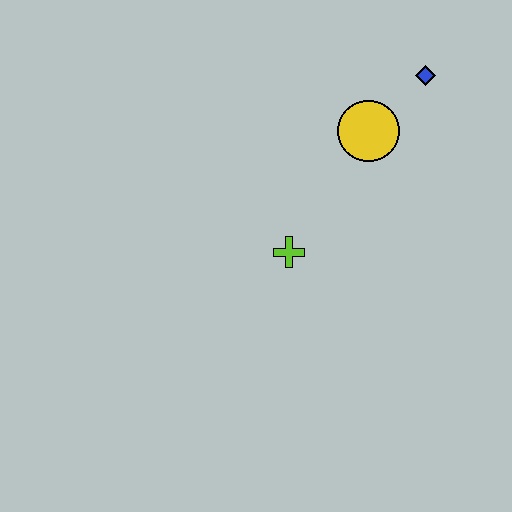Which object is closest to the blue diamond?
The yellow circle is closest to the blue diamond.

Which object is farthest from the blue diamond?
The lime cross is farthest from the blue diamond.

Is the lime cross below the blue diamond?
Yes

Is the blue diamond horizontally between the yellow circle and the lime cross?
No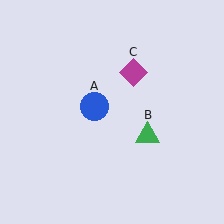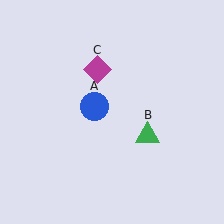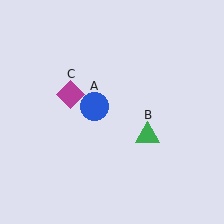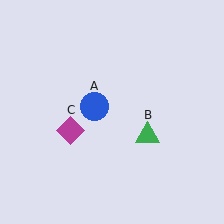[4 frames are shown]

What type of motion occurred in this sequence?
The magenta diamond (object C) rotated counterclockwise around the center of the scene.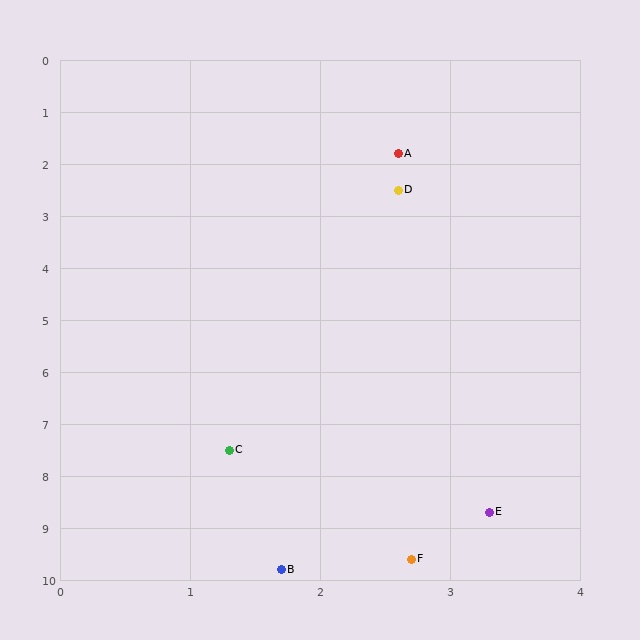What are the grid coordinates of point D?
Point D is at approximately (2.6, 2.5).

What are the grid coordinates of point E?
Point E is at approximately (3.3, 8.7).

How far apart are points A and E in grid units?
Points A and E are about 6.9 grid units apart.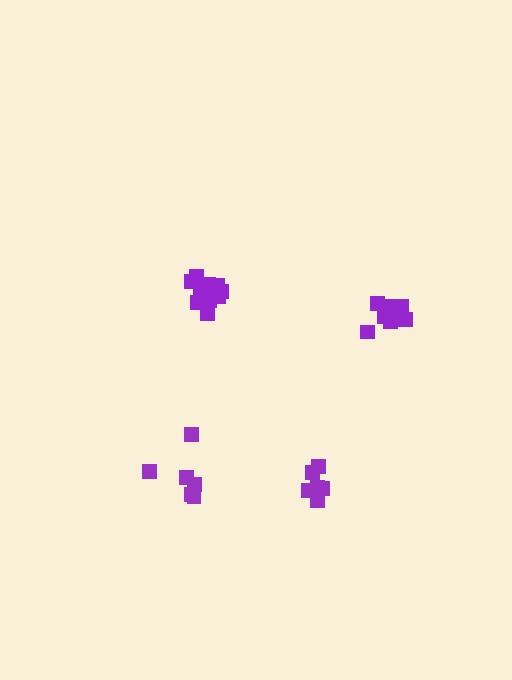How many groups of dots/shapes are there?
There are 4 groups.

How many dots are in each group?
Group 1: 6 dots, Group 2: 9 dots, Group 3: 6 dots, Group 4: 11 dots (32 total).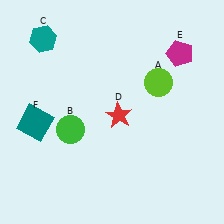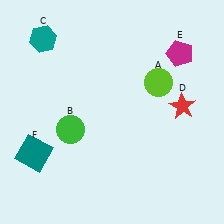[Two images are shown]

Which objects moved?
The objects that moved are: the red star (D), the teal square (F).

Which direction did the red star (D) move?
The red star (D) moved right.